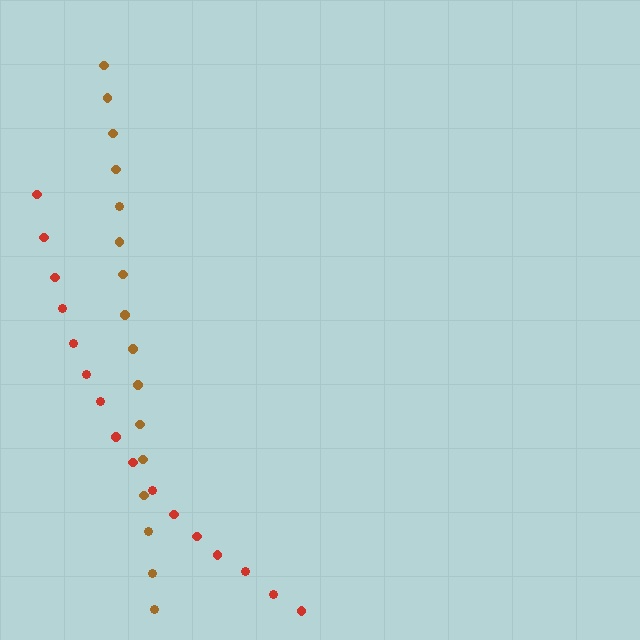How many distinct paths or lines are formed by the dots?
There are 2 distinct paths.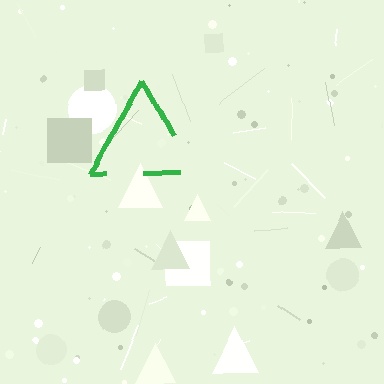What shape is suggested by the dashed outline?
The dashed outline suggests a triangle.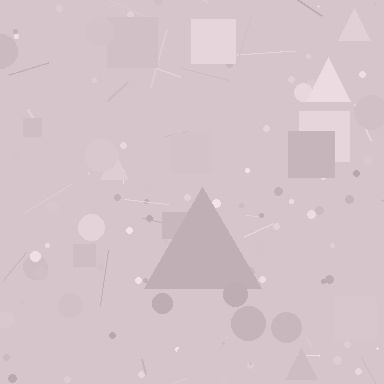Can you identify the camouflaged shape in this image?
The camouflaged shape is a triangle.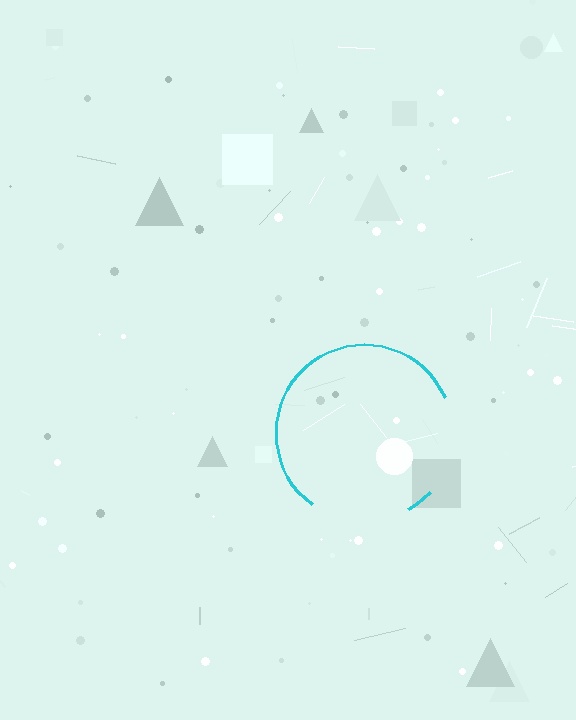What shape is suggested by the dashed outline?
The dashed outline suggests a circle.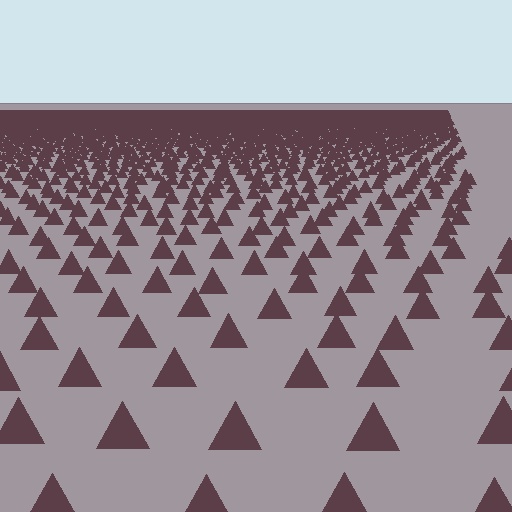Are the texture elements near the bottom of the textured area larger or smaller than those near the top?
Larger. Near the bottom, elements are closer to the viewer and appear at a bigger on-screen size.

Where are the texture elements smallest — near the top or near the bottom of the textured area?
Near the top.